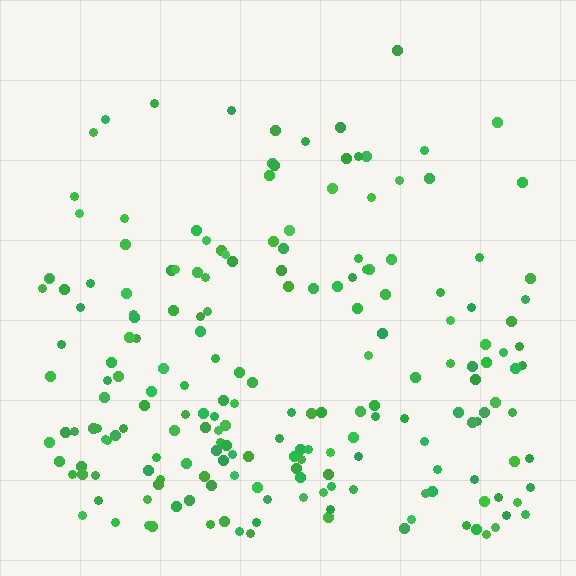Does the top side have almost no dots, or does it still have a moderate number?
Still a moderate number, just noticeably fewer than the bottom.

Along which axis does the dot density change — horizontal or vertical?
Vertical.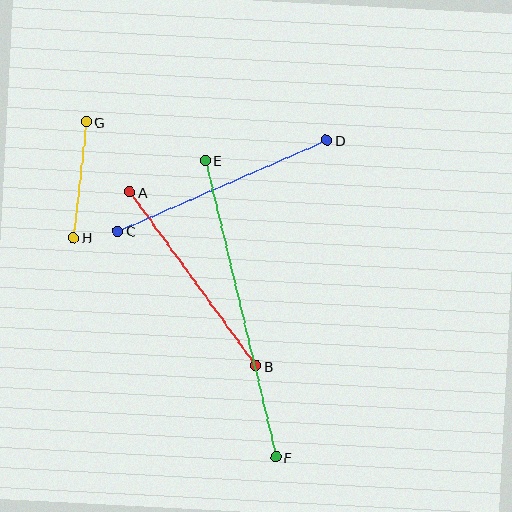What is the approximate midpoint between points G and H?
The midpoint is at approximately (80, 180) pixels.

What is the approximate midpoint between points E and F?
The midpoint is at approximately (241, 309) pixels.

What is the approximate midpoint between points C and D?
The midpoint is at approximately (222, 186) pixels.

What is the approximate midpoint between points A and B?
The midpoint is at approximately (193, 279) pixels.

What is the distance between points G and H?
The distance is approximately 117 pixels.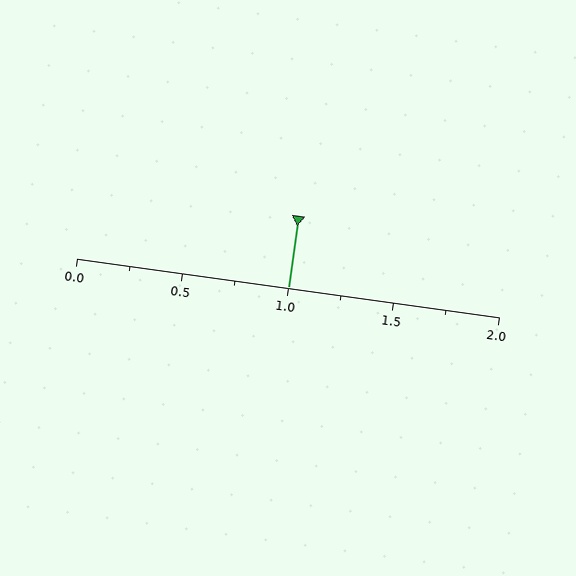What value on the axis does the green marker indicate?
The marker indicates approximately 1.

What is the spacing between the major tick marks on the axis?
The major ticks are spaced 0.5 apart.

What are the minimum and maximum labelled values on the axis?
The axis runs from 0.0 to 2.0.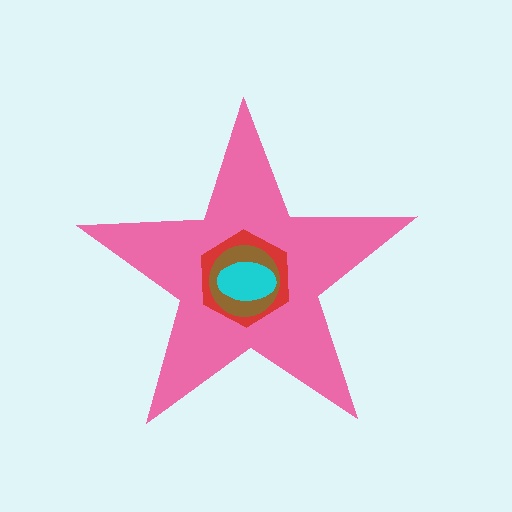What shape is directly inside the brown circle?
The cyan ellipse.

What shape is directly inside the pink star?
The red hexagon.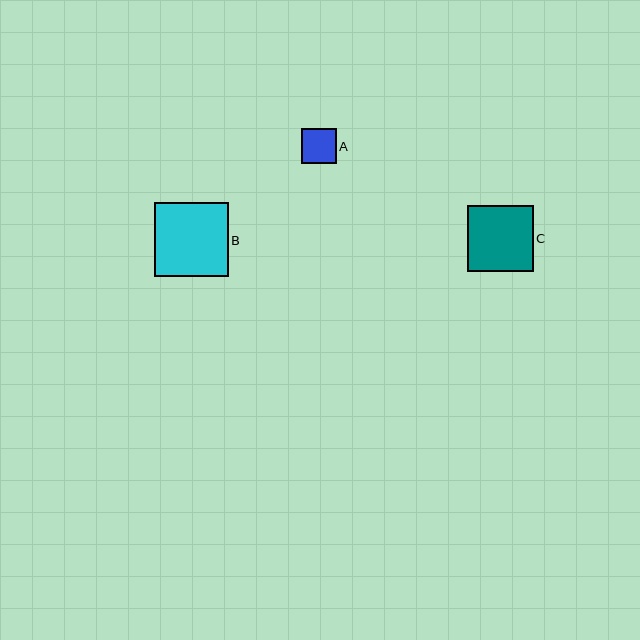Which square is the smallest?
Square A is the smallest with a size of approximately 34 pixels.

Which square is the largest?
Square B is the largest with a size of approximately 74 pixels.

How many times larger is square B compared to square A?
Square B is approximately 2.1 times the size of square A.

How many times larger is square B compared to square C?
Square B is approximately 1.1 times the size of square C.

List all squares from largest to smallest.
From largest to smallest: B, C, A.